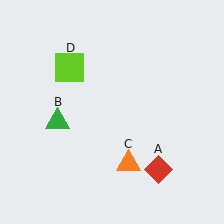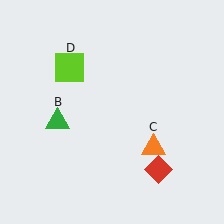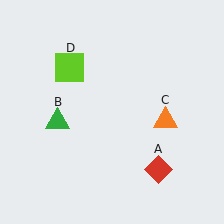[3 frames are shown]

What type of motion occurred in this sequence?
The orange triangle (object C) rotated counterclockwise around the center of the scene.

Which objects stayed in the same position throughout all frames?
Red diamond (object A) and green triangle (object B) and lime square (object D) remained stationary.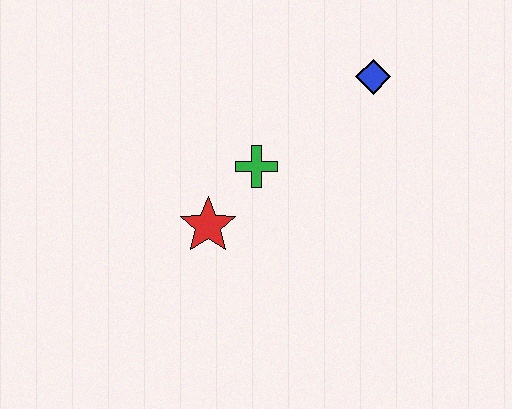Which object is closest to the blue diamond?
The green cross is closest to the blue diamond.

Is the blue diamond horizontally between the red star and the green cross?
No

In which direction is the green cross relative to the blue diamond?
The green cross is to the left of the blue diamond.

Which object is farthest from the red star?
The blue diamond is farthest from the red star.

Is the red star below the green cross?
Yes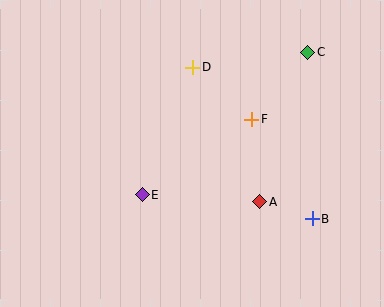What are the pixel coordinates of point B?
Point B is at (312, 219).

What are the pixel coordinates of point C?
Point C is at (308, 52).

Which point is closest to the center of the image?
Point E at (142, 195) is closest to the center.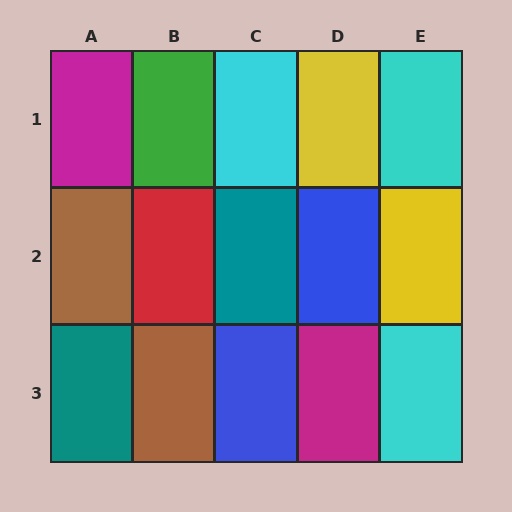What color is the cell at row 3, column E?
Cyan.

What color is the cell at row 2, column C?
Teal.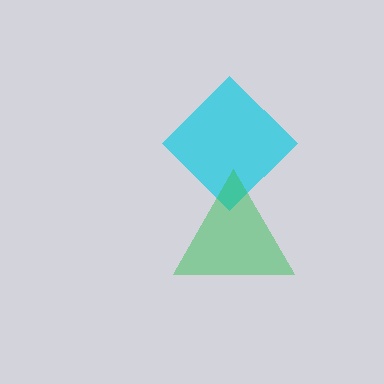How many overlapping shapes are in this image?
There are 2 overlapping shapes in the image.